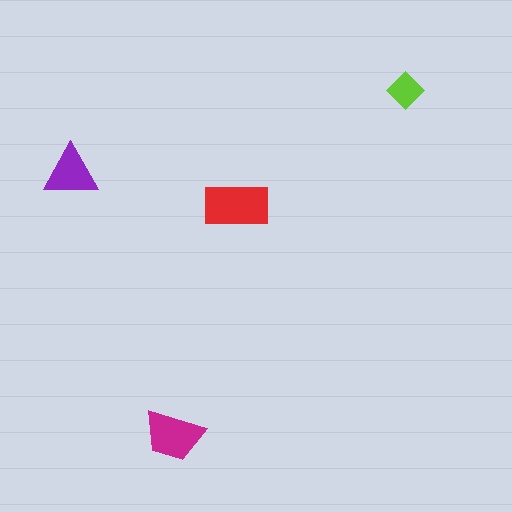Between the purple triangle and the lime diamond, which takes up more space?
The purple triangle.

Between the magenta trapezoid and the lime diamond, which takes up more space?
The magenta trapezoid.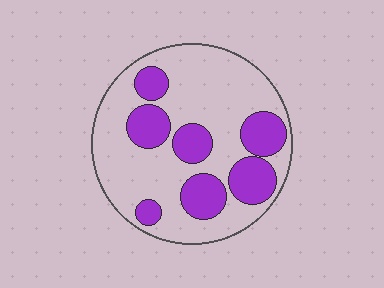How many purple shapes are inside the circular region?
7.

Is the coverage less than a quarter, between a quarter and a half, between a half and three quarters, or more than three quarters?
Between a quarter and a half.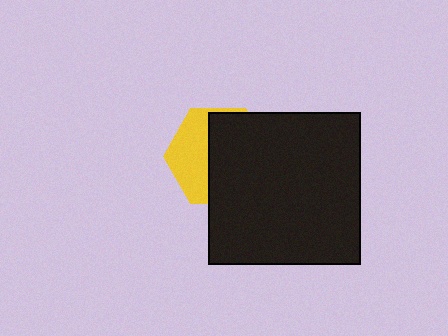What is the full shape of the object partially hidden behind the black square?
The partially hidden object is a yellow hexagon.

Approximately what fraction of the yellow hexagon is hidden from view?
Roughly 61% of the yellow hexagon is hidden behind the black square.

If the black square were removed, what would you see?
You would see the complete yellow hexagon.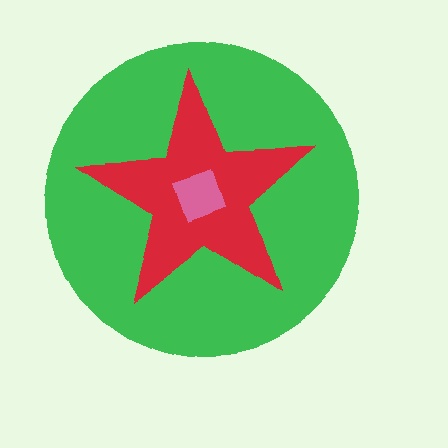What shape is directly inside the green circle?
The red star.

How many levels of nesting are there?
3.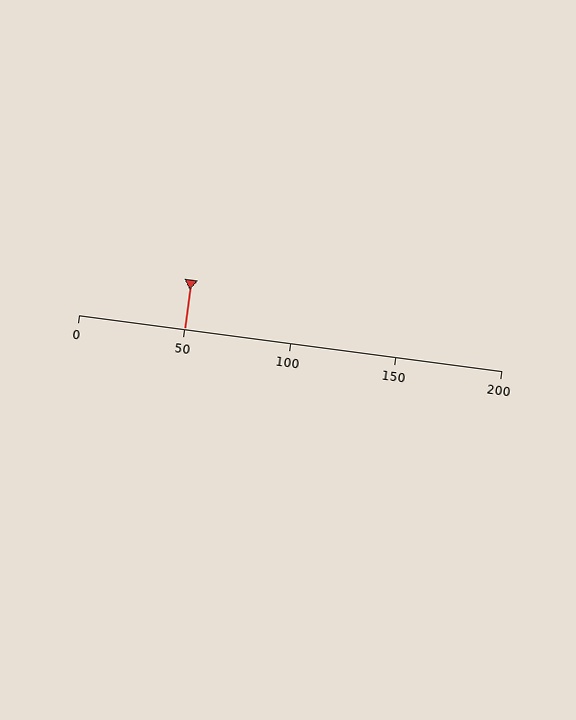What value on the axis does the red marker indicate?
The marker indicates approximately 50.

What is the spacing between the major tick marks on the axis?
The major ticks are spaced 50 apart.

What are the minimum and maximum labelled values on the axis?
The axis runs from 0 to 200.